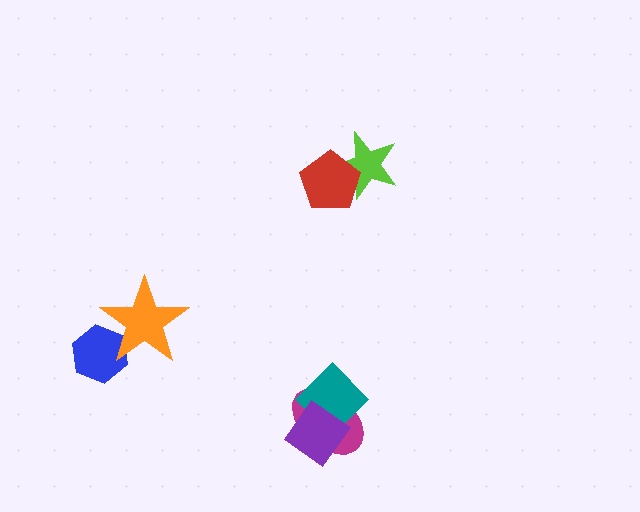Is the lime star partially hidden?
Yes, it is partially covered by another shape.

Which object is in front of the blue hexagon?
The orange star is in front of the blue hexagon.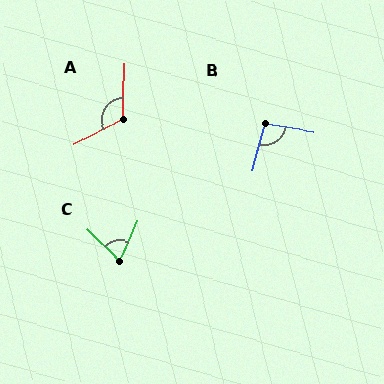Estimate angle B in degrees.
Approximately 96 degrees.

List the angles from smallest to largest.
C (69°), B (96°), A (119°).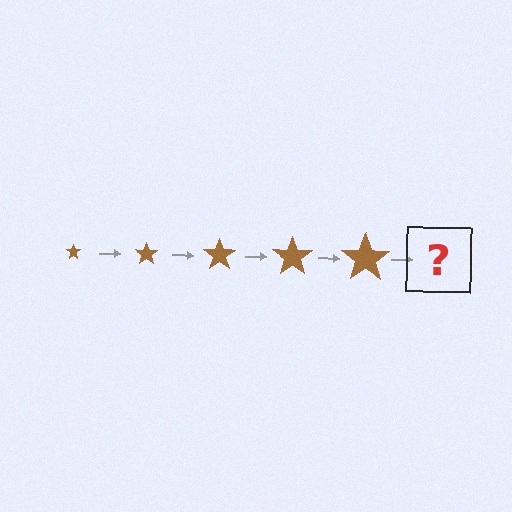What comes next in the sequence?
The next element should be a brown star, larger than the previous one.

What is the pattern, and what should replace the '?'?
The pattern is that the star gets progressively larger each step. The '?' should be a brown star, larger than the previous one.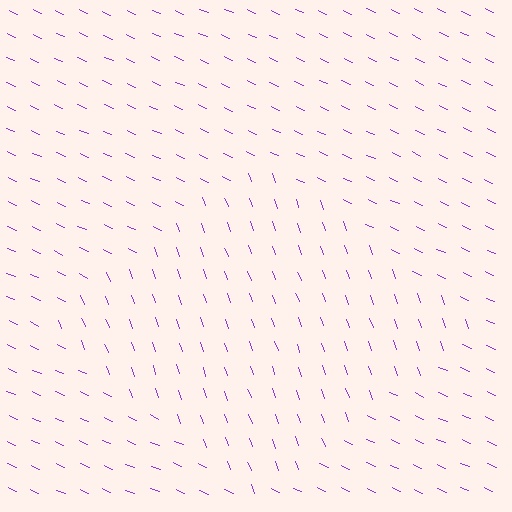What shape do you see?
I see a diamond.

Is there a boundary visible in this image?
Yes, there is a texture boundary formed by a change in line orientation.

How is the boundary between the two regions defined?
The boundary is defined purely by a change in line orientation (approximately 45 degrees difference). All lines are the same color and thickness.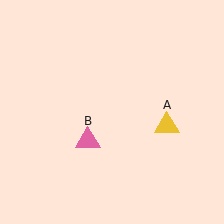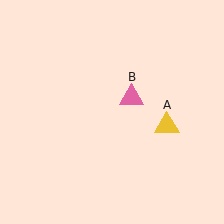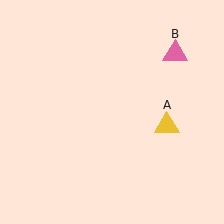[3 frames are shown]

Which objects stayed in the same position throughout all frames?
Yellow triangle (object A) remained stationary.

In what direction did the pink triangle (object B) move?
The pink triangle (object B) moved up and to the right.